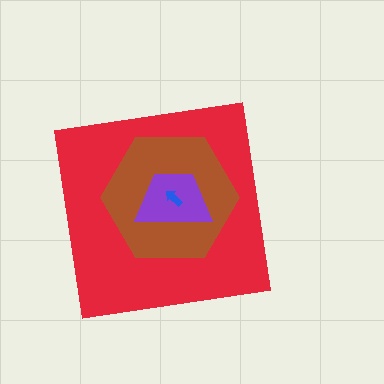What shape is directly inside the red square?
The brown hexagon.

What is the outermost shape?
The red square.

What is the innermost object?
The blue arrow.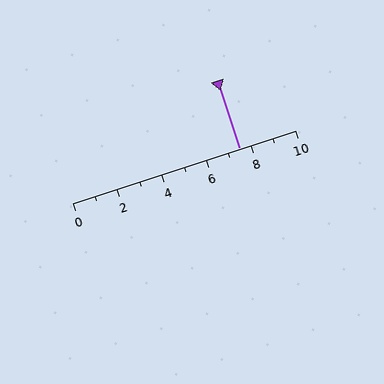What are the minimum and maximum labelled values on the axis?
The axis runs from 0 to 10.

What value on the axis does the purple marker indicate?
The marker indicates approximately 7.5.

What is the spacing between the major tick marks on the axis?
The major ticks are spaced 2 apart.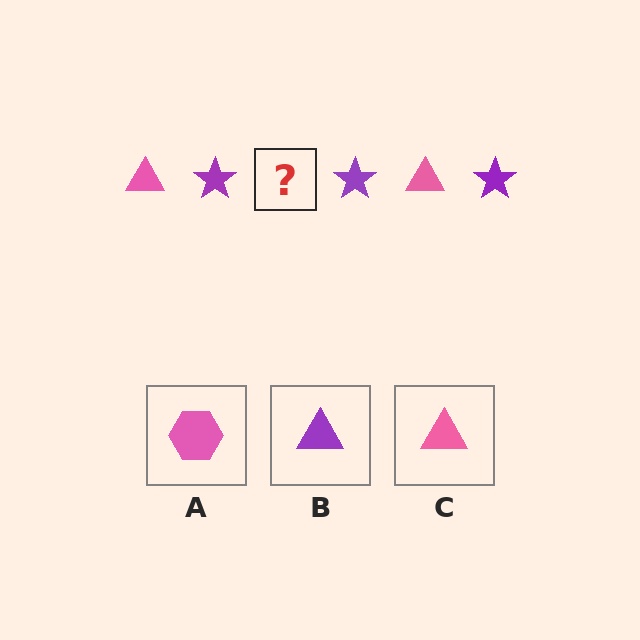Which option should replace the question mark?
Option C.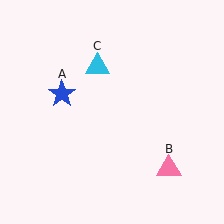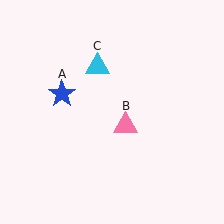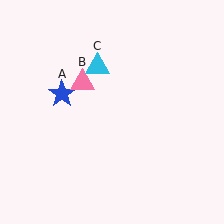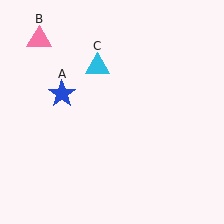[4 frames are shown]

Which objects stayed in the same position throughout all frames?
Blue star (object A) and cyan triangle (object C) remained stationary.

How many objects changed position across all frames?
1 object changed position: pink triangle (object B).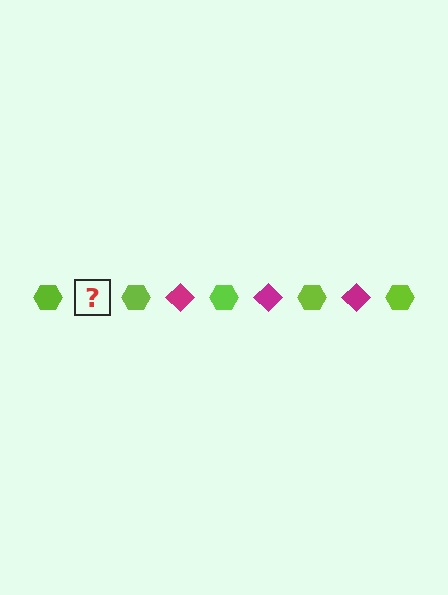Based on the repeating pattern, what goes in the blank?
The blank should be a magenta diamond.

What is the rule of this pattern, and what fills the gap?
The rule is that the pattern alternates between lime hexagon and magenta diamond. The gap should be filled with a magenta diamond.